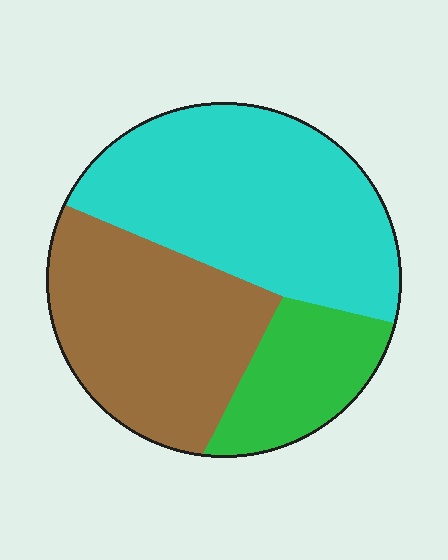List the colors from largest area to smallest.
From largest to smallest: cyan, brown, green.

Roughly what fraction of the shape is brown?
Brown takes up about three eighths (3/8) of the shape.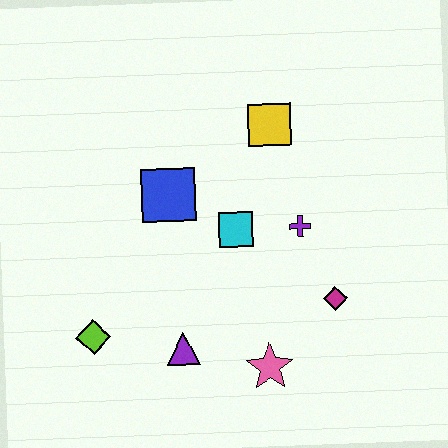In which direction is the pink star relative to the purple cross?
The pink star is below the purple cross.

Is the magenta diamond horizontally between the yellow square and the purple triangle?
No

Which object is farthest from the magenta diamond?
The lime diamond is farthest from the magenta diamond.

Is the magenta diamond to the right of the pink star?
Yes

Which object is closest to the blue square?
The cyan square is closest to the blue square.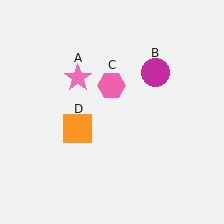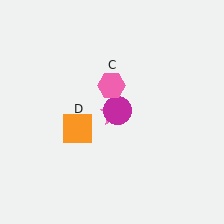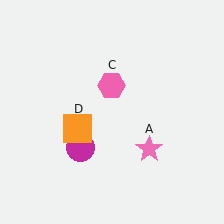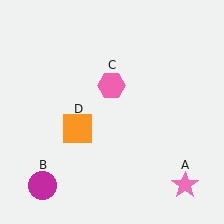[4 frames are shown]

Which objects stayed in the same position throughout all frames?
Pink hexagon (object C) and orange square (object D) remained stationary.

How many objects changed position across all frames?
2 objects changed position: pink star (object A), magenta circle (object B).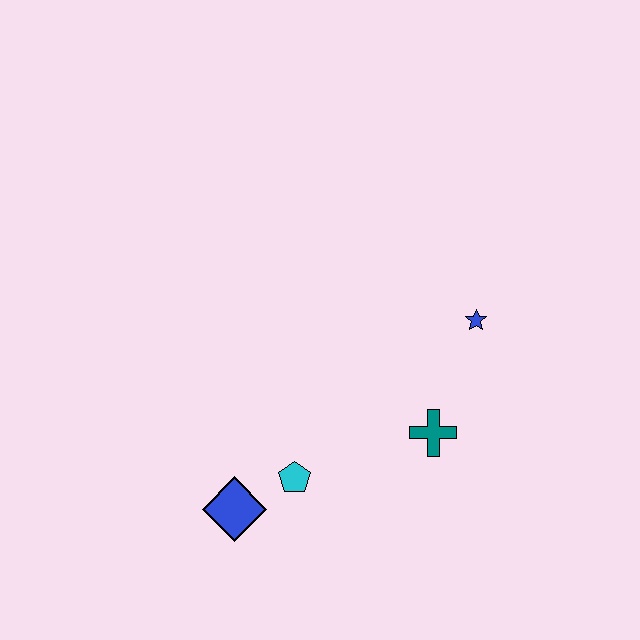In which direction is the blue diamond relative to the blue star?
The blue diamond is to the left of the blue star.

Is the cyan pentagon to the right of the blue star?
No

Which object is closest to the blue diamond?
The cyan pentagon is closest to the blue diamond.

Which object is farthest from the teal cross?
The blue diamond is farthest from the teal cross.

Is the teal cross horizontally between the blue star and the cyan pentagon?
Yes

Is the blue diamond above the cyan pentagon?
No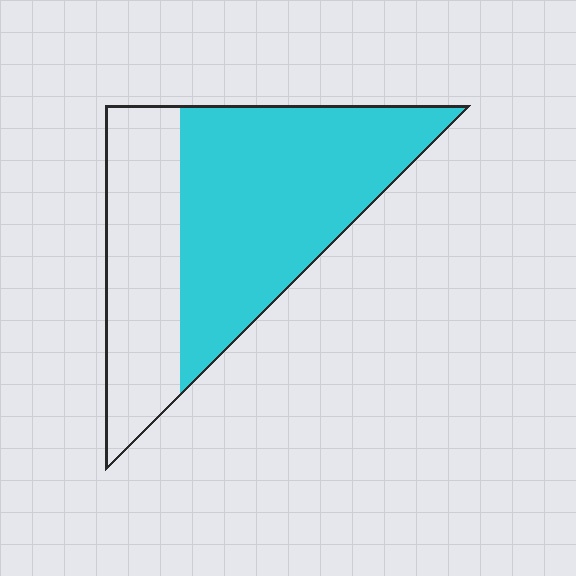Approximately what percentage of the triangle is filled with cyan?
Approximately 65%.